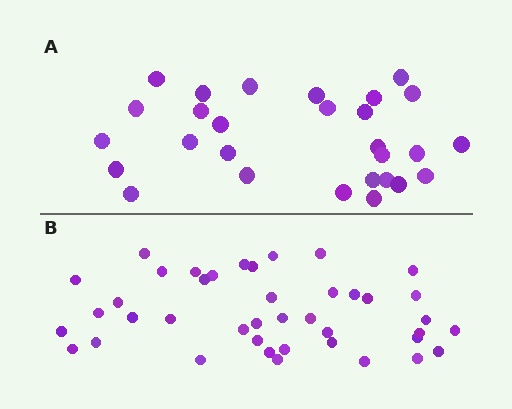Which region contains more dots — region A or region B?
Region B (the bottom region) has more dots.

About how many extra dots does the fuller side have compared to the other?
Region B has approximately 15 more dots than region A.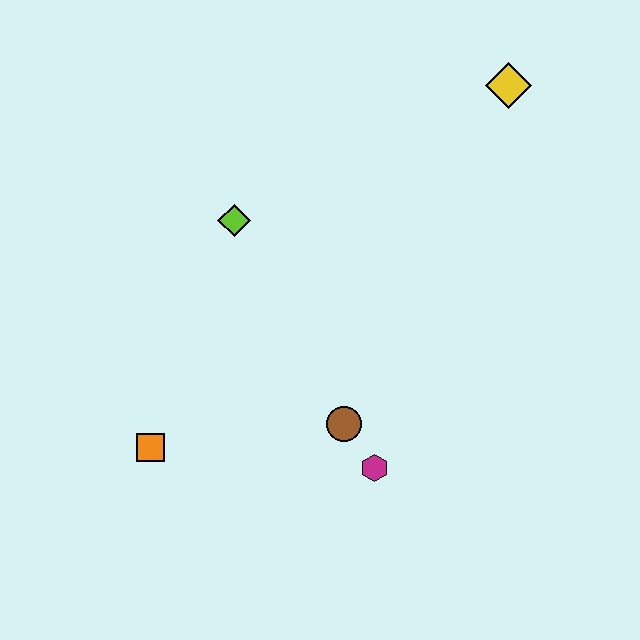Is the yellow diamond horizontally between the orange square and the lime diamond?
No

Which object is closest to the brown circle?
The magenta hexagon is closest to the brown circle.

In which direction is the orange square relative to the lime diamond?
The orange square is below the lime diamond.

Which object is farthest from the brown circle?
The yellow diamond is farthest from the brown circle.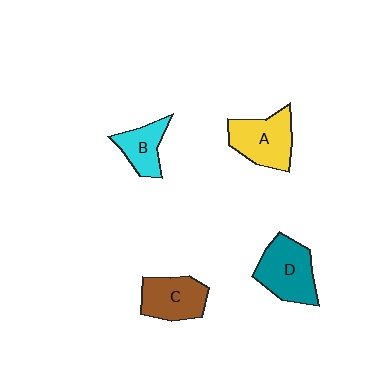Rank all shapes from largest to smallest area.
From largest to smallest: D (teal), A (yellow), C (brown), B (cyan).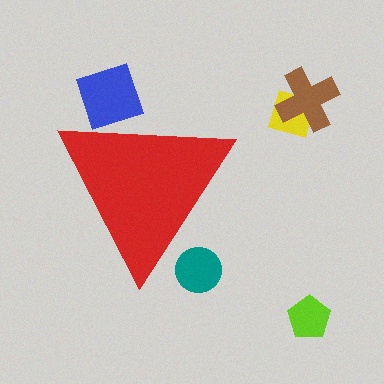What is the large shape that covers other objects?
A red triangle.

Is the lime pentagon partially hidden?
No, the lime pentagon is fully visible.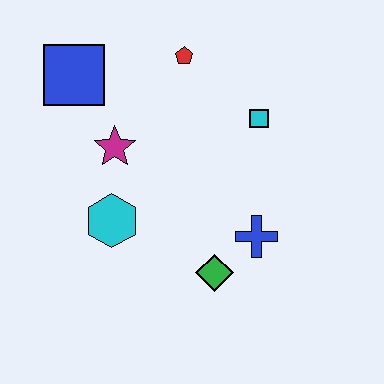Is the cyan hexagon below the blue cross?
No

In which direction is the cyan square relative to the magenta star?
The cyan square is to the right of the magenta star.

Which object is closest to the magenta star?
The cyan hexagon is closest to the magenta star.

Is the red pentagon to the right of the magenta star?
Yes